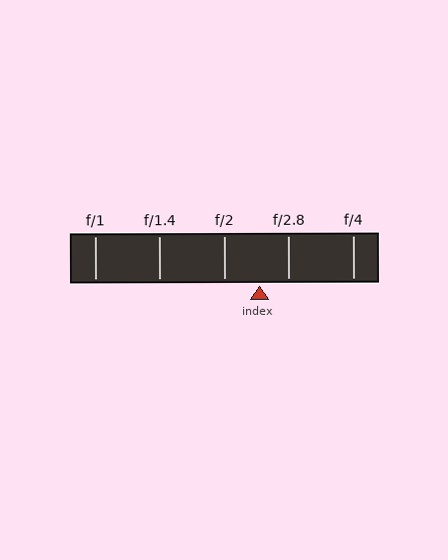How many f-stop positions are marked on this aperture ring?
There are 5 f-stop positions marked.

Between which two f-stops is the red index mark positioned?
The index mark is between f/2 and f/2.8.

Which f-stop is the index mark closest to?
The index mark is closest to f/2.8.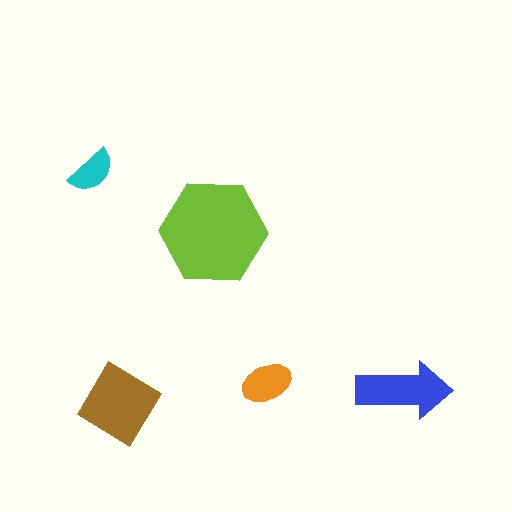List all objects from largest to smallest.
The lime hexagon, the brown diamond, the blue arrow, the orange ellipse, the cyan semicircle.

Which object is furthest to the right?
The blue arrow is rightmost.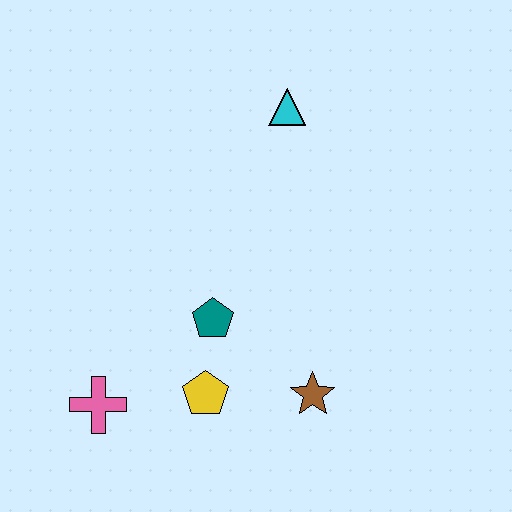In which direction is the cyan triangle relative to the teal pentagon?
The cyan triangle is above the teal pentagon.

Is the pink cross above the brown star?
No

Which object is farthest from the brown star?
The cyan triangle is farthest from the brown star.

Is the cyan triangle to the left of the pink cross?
No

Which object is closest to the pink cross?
The yellow pentagon is closest to the pink cross.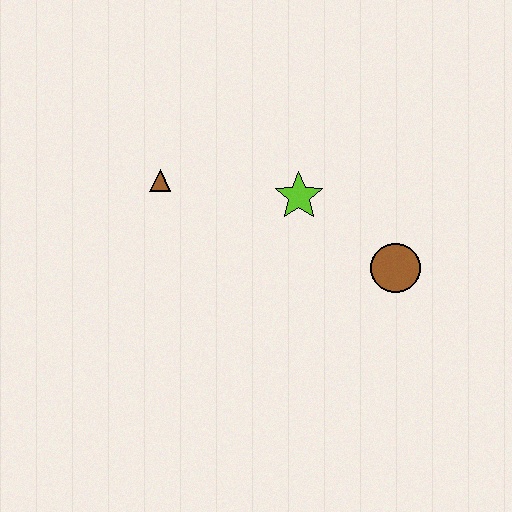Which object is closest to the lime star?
The brown circle is closest to the lime star.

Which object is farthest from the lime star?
The brown triangle is farthest from the lime star.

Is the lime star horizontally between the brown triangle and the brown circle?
Yes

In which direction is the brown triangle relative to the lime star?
The brown triangle is to the left of the lime star.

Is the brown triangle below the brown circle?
No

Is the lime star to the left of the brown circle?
Yes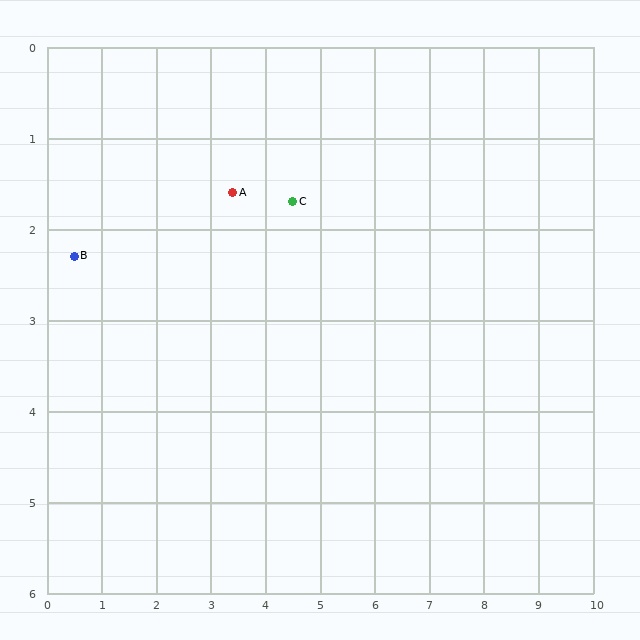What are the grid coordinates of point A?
Point A is at approximately (3.4, 1.6).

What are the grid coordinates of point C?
Point C is at approximately (4.5, 1.7).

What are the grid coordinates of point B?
Point B is at approximately (0.5, 2.3).